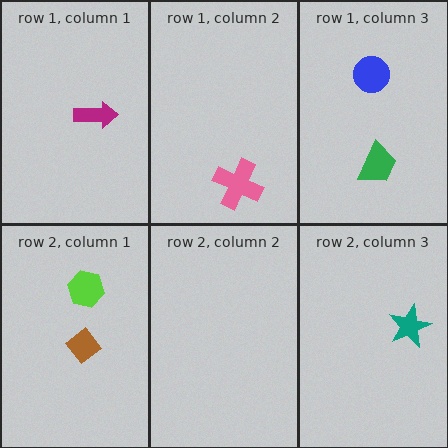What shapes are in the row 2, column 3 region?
The teal star.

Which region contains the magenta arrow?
The row 1, column 1 region.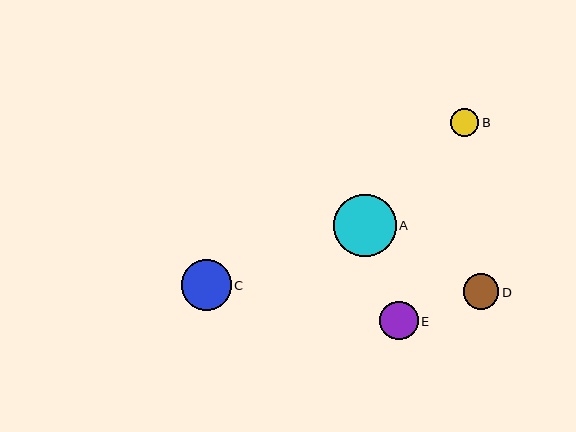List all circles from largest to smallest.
From largest to smallest: A, C, E, D, B.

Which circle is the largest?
Circle A is the largest with a size of approximately 63 pixels.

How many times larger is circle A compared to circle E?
Circle A is approximately 1.6 times the size of circle E.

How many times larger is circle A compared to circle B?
Circle A is approximately 2.3 times the size of circle B.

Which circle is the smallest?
Circle B is the smallest with a size of approximately 28 pixels.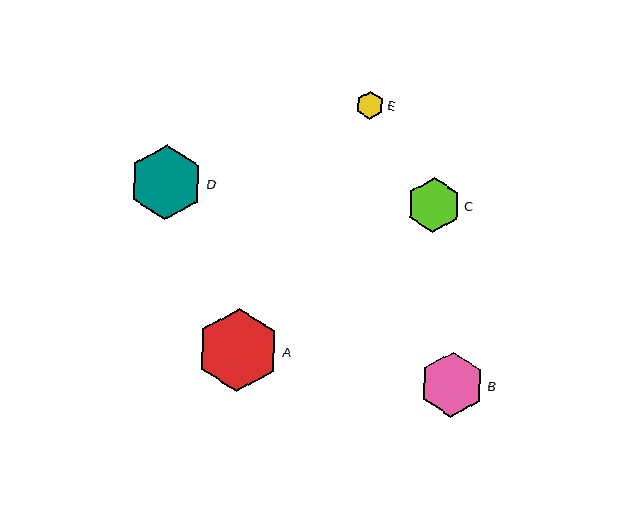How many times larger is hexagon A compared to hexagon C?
Hexagon A is approximately 1.5 times the size of hexagon C.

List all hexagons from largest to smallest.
From largest to smallest: A, D, B, C, E.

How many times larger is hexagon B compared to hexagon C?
Hexagon B is approximately 1.2 times the size of hexagon C.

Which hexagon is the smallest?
Hexagon E is the smallest with a size of approximately 28 pixels.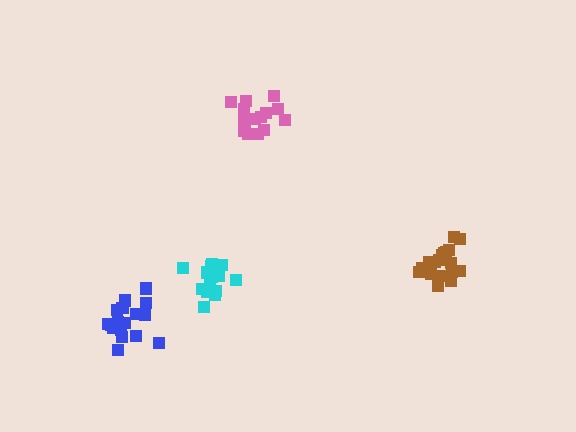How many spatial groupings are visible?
There are 4 spatial groupings.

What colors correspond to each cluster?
The clusters are colored: cyan, blue, pink, brown.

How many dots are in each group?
Group 1: 16 dots, Group 2: 19 dots, Group 3: 15 dots, Group 4: 19 dots (69 total).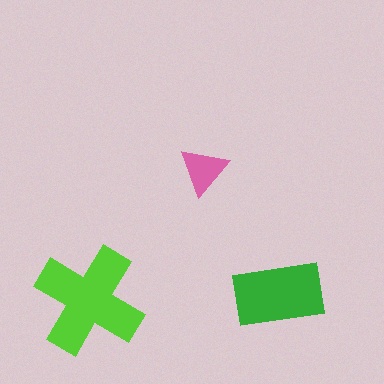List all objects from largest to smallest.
The lime cross, the green rectangle, the pink triangle.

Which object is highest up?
The pink triangle is topmost.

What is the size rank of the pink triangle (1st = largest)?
3rd.